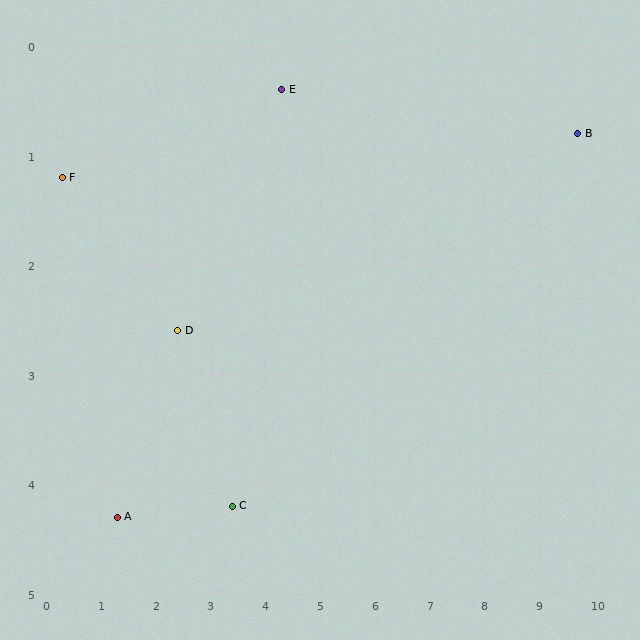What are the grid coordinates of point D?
Point D is at approximately (2.4, 2.6).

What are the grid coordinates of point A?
Point A is at approximately (1.3, 4.3).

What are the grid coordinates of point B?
Point B is at approximately (9.7, 0.8).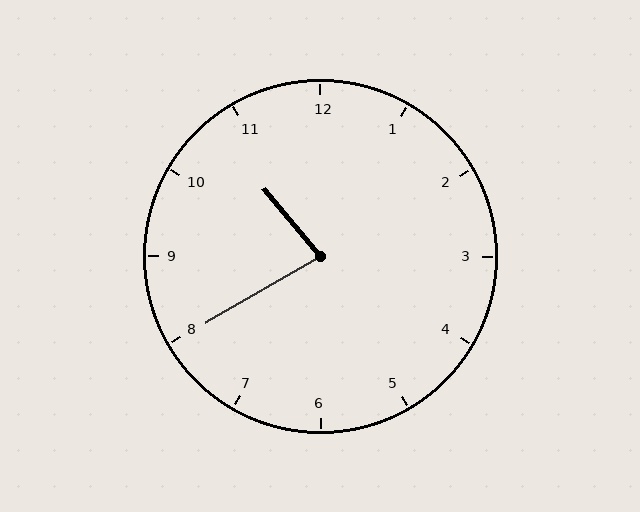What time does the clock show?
10:40.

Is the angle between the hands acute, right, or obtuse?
It is acute.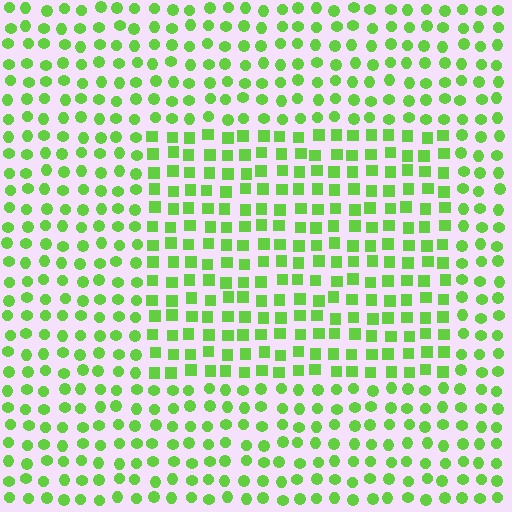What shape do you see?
I see a rectangle.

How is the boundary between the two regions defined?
The boundary is defined by a change in element shape: squares inside vs. circles outside. All elements share the same color and spacing.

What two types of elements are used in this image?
The image uses squares inside the rectangle region and circles outside it.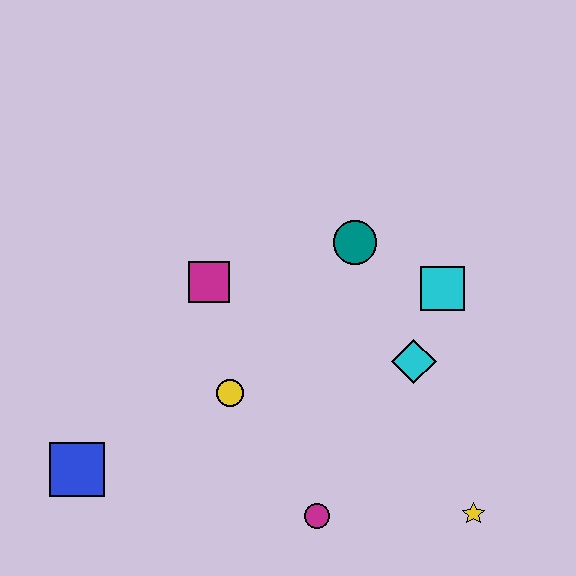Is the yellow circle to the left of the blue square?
No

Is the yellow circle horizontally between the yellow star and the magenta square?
Yes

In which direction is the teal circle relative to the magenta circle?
The teal circle is above the magenta circle.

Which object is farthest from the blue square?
The cyan square is farthest from the blue square.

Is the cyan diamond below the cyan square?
Yes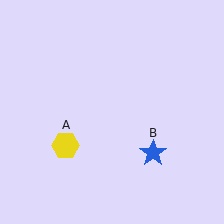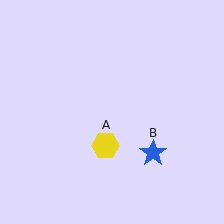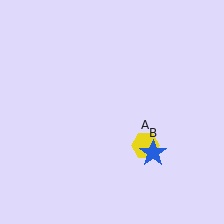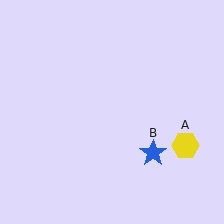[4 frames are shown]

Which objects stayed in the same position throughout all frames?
Blue star (object B) remained stationary.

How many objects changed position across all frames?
1 object changed position: yellow hexagon (object A).